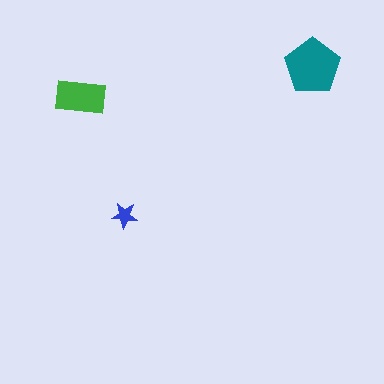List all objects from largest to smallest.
The teal pentagon, the green rectangle, the blue star.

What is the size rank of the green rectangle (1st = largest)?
2nd.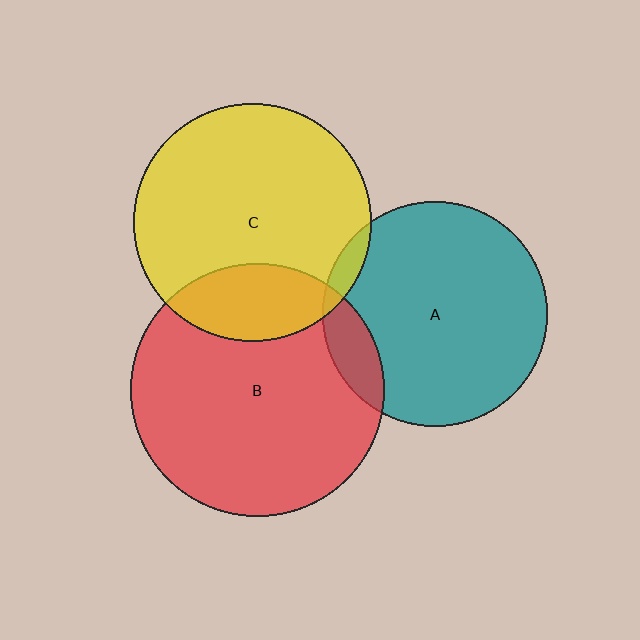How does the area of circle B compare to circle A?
Approximately 1.3 times.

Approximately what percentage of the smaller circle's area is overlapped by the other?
Approximately 5%.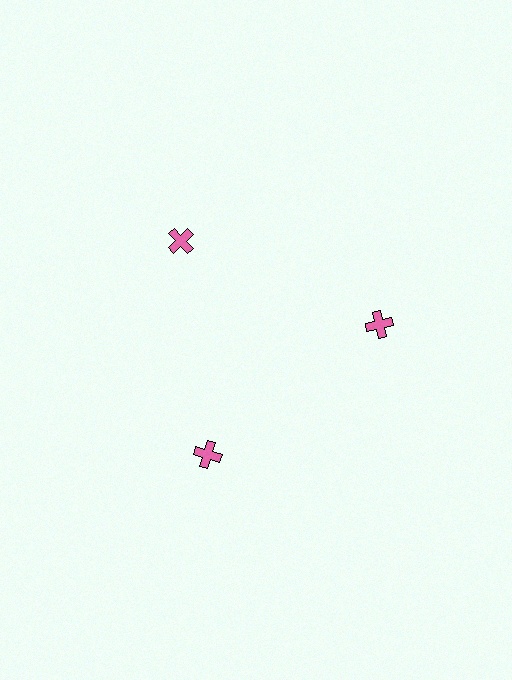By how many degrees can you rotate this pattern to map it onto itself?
The pattern maps onto itself every 120 degrees of rotation.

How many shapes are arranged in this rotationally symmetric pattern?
There are 3 shapes, arranged in 3 groups of 1.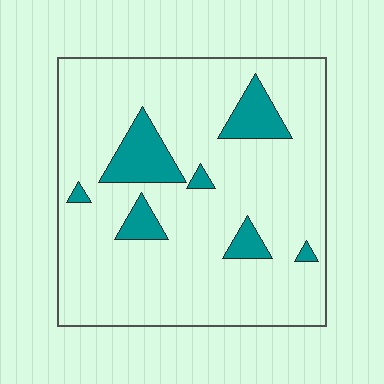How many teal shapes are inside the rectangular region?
7.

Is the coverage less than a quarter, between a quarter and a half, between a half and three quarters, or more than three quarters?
Less than a quarter.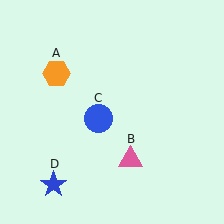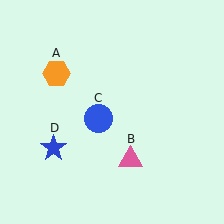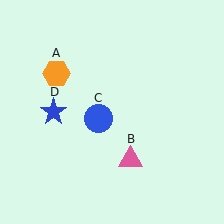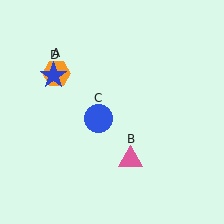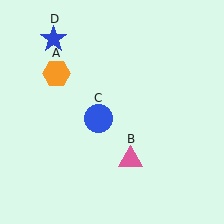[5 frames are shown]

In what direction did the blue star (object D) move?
The blue star (object D) moved up.